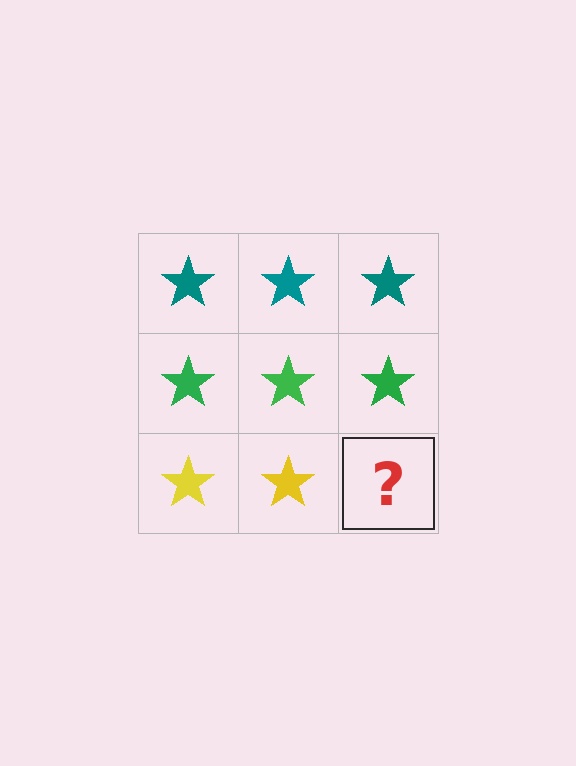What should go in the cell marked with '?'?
The missing cell should contain a yellow star.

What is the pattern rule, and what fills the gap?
The rule is that each row has a consistent color. The gap should be filled with a yellow star.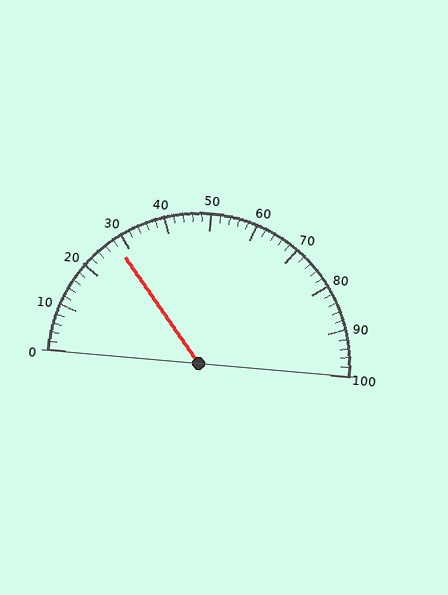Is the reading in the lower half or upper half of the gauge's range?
The reading is in the lower half of the range (0 to 100).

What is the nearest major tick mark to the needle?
The nearest major tick mark is 30.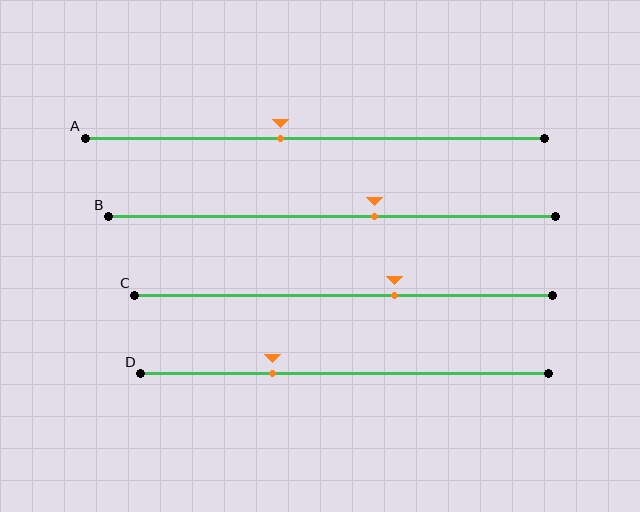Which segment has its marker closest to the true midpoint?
Segment A has its marker closest to the true midpoint.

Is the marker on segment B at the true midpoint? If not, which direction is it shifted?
No, the marker on segment B is shifted to the right by about 10% of the segment length.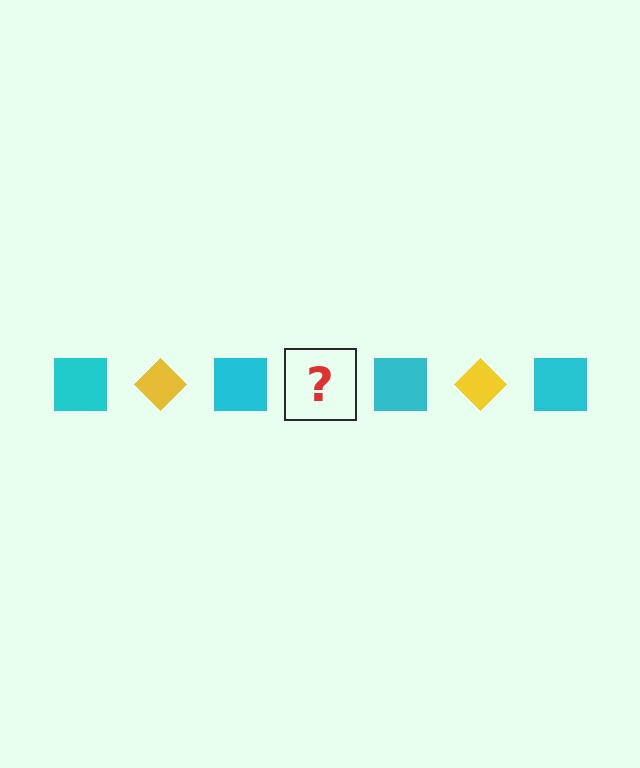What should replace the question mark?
The question mark should be replaced with a yellow diamond.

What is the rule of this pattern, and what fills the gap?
The rule is that the pattern alternates between cyan square and yellow diamond. The gap should be filled with a yellow diamond.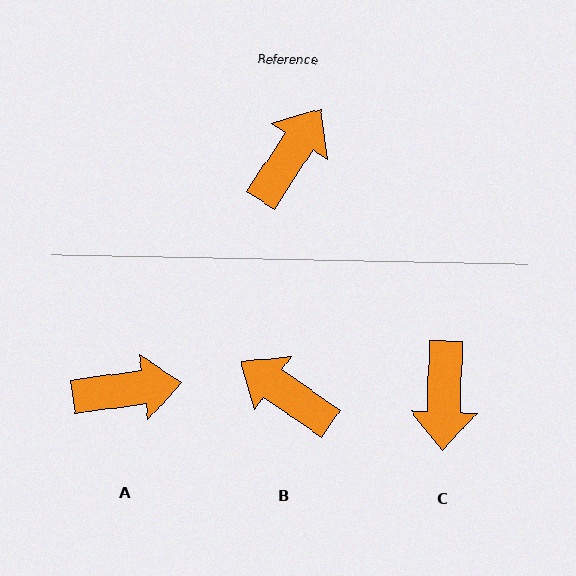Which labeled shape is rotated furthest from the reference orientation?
C, about 149 degrees away.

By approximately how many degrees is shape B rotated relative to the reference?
Approximately 89 degrees counter-clockwise.